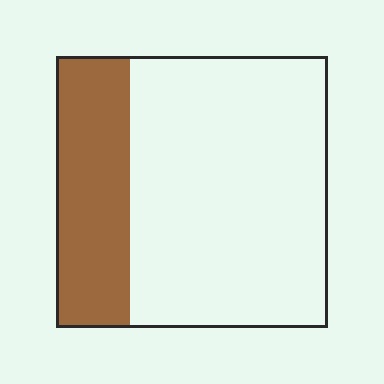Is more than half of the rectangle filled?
No.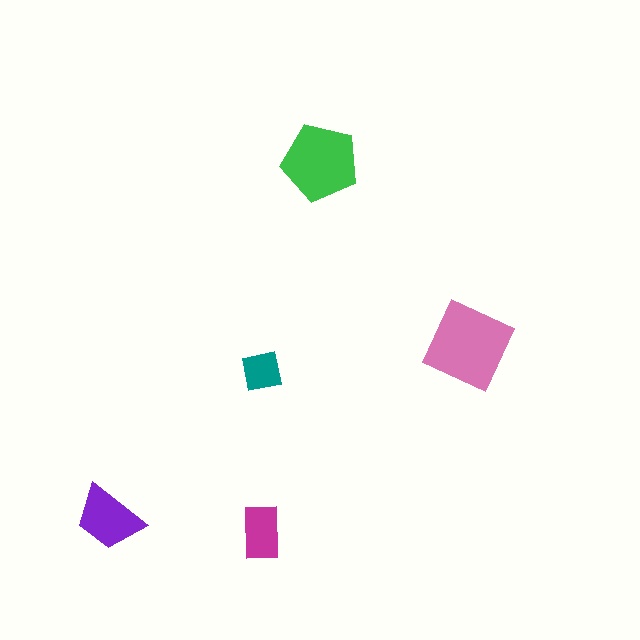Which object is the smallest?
The teal square.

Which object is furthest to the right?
The pink square is rightmost.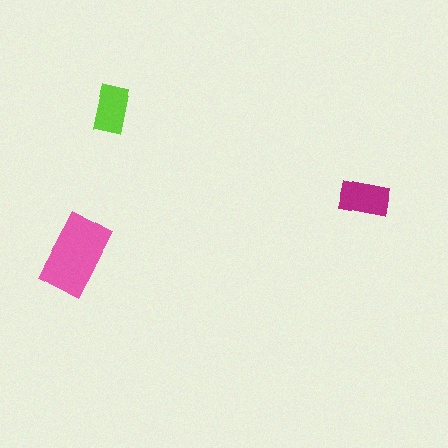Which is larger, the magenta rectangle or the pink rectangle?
The pink one.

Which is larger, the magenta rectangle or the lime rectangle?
The magenta one.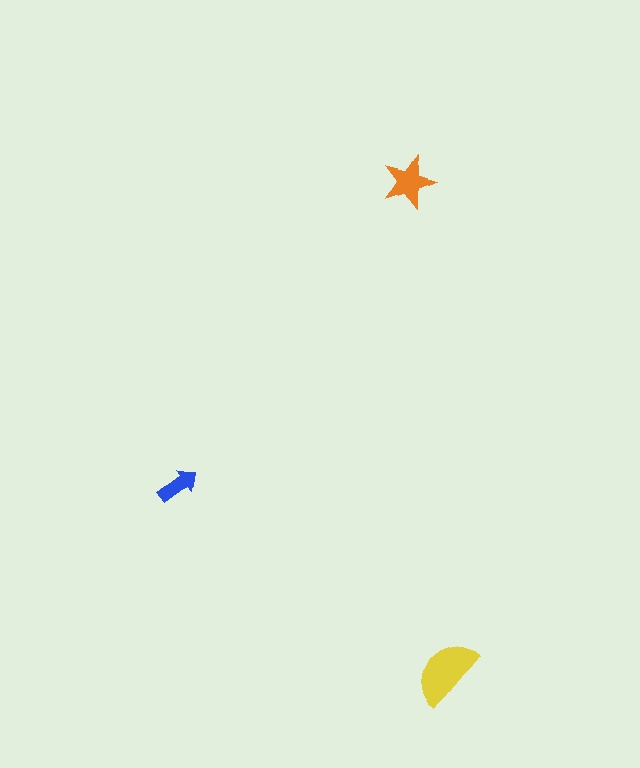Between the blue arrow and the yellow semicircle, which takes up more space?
The yellow semicircle.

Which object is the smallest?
The blue arrow.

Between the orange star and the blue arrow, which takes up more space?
The orange star.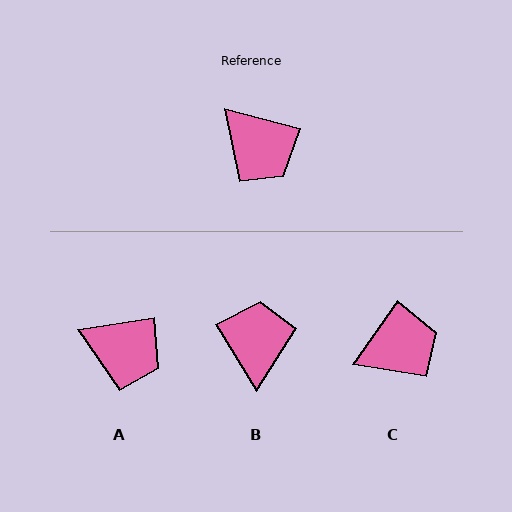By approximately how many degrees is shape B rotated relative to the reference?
Approximately 137 degrees counter-clockwise.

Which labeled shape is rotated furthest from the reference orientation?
B, about 137 degrees away.